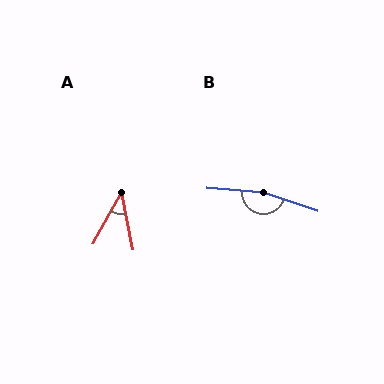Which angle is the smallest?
A, at approximately 40 degrees.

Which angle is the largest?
B, at approximately 166 degrees.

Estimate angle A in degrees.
Approximately 40 degrees.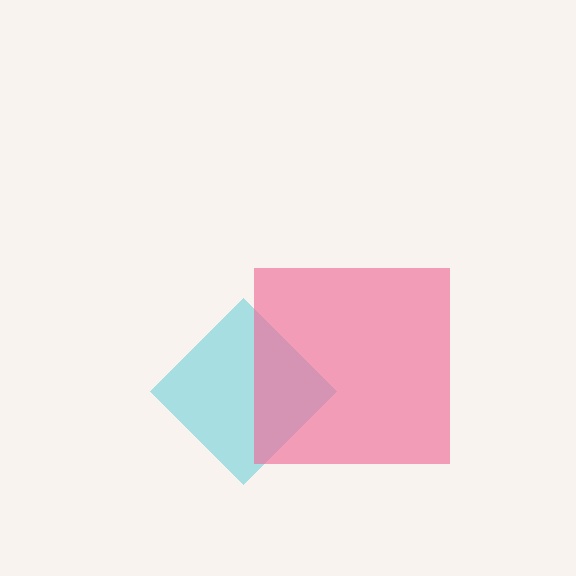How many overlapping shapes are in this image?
There are 2 overlapping shapes in the image.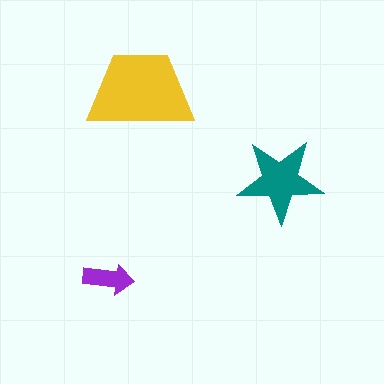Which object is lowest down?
The purple arrow is bottommost.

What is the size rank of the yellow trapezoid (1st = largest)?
1st.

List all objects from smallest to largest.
The purple arrow, the teal star, the yellow trapezoid.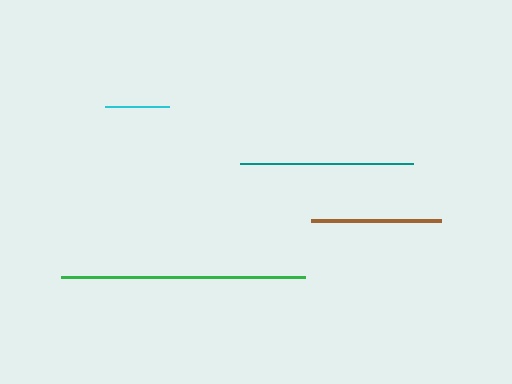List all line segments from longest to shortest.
From longest to shortest: green, teal, brown, cyan.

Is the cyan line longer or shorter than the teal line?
The teal line is longer than the cyan line.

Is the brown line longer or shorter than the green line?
The green line is longer than the brown line.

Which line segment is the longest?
The green line is the longest at approximately 245 pixels.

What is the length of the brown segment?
The brown segment is approximately 130 pixels long.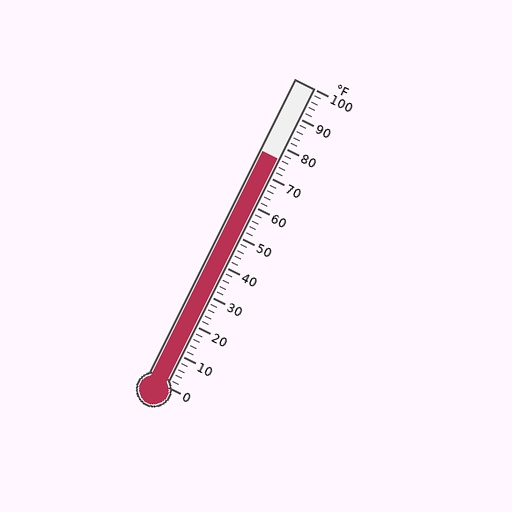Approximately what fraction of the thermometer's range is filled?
The thermometer is filled to approximately 75% of its range.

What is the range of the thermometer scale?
The thermometer scale ranges from 0°F to 100°F.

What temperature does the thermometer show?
The thermometer shows approximately 76°F.